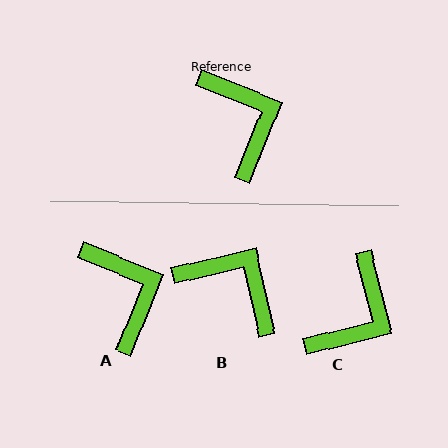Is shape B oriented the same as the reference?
No, it is off by about 35 degrees.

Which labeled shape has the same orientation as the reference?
A.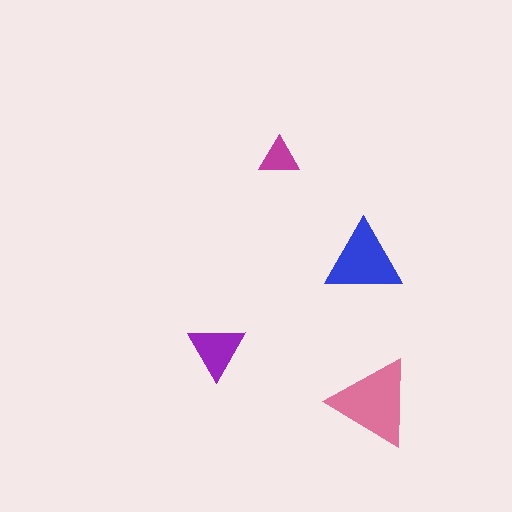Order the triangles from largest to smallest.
the pink one, the blue one, the purple one, the magenta one.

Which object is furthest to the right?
The pink triangle is rightmost.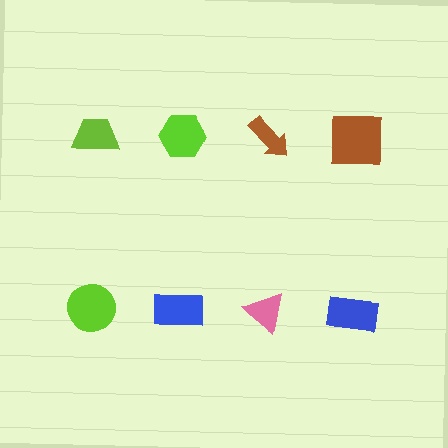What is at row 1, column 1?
A lime trapezoid.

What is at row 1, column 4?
A brown square.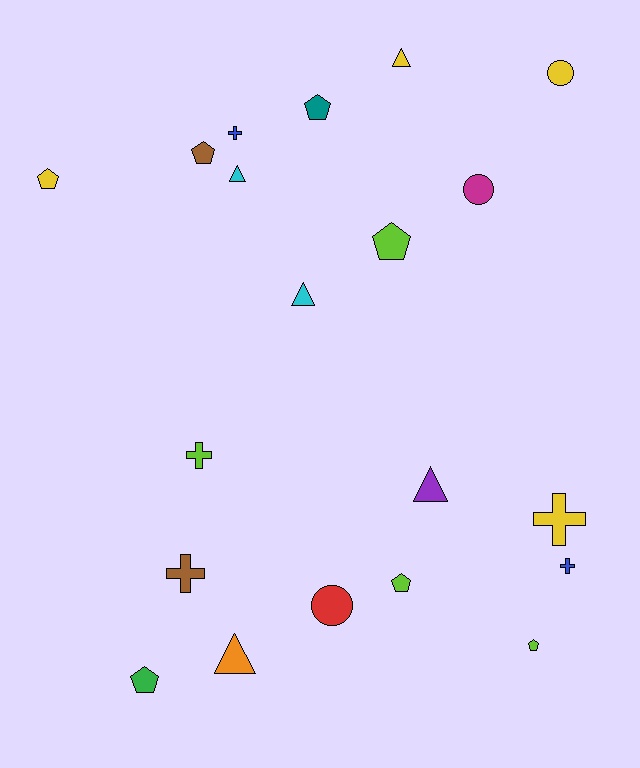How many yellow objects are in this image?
There are 4 yellow objects.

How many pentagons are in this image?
There are 7 pentagons.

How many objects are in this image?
There are 20 objects.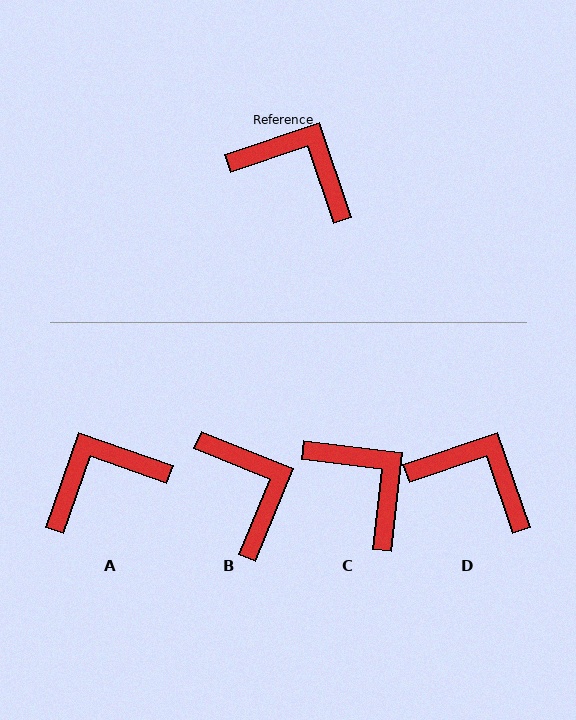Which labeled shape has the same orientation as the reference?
D.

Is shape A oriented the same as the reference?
No, it is off by about 53 degrees.